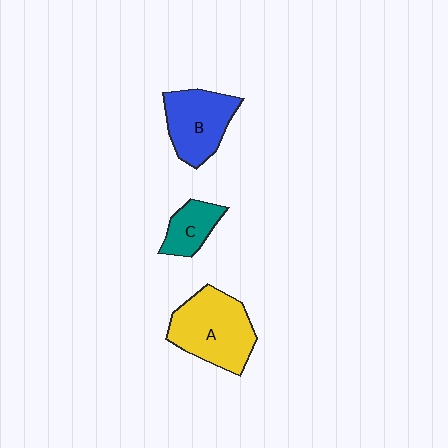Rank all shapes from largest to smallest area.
From largest to smallest: A (yellow), B (blue), C (teal).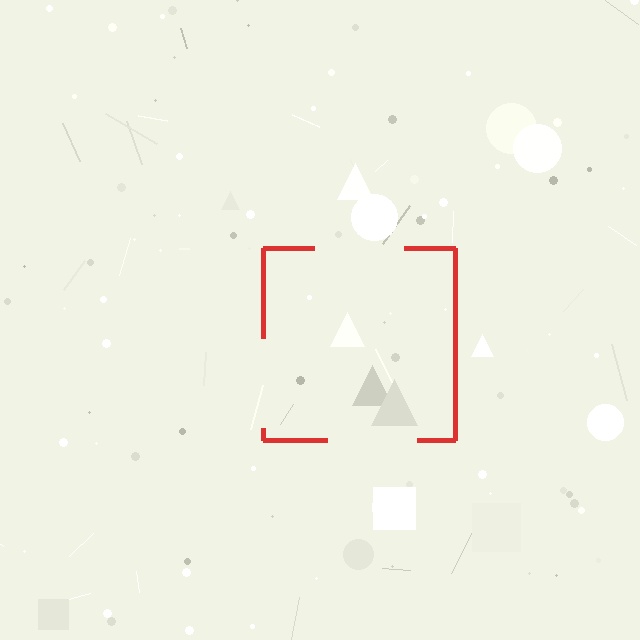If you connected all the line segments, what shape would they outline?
They would outline a square.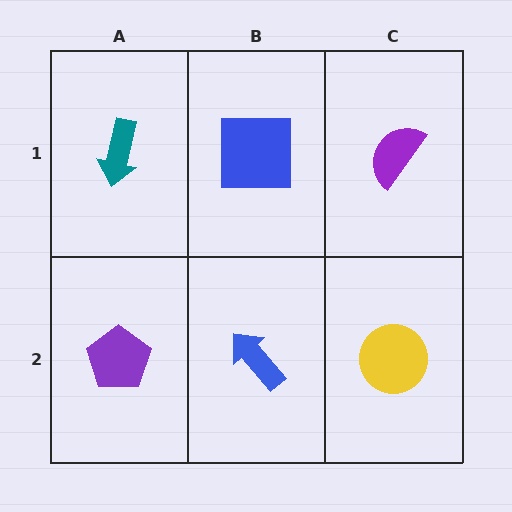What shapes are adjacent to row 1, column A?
A purple pentagon (row 2, column A), a blue square (row 1, column B).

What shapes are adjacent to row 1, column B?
A blue arrow (row 2, column B), a teal arrow (row 1, column A), a purple semicircle (row 1, column C).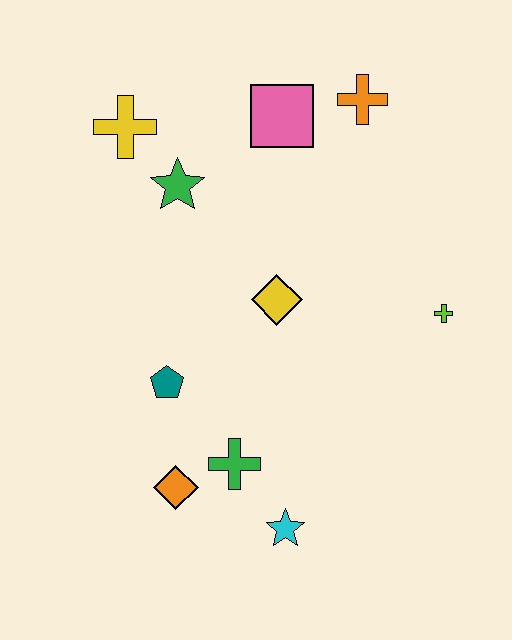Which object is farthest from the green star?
The cyan star is farthest from the green star.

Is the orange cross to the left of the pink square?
No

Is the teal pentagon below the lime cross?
Yes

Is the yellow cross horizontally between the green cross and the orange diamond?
No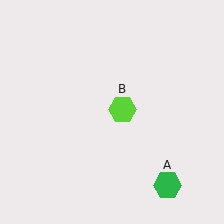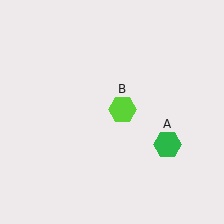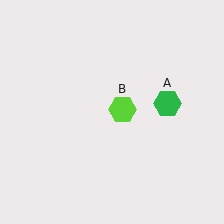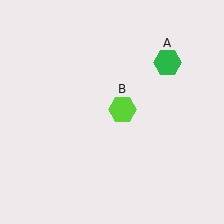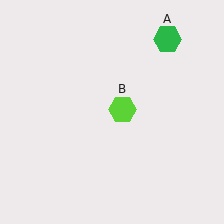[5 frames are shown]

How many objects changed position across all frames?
1 object changed position: green hexagon (object A).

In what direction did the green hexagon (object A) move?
The green hexagon (object A) moved up.